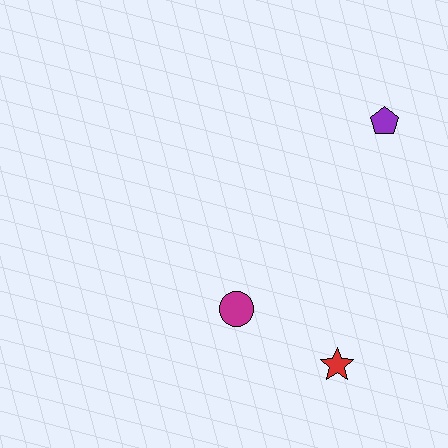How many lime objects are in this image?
There are no lime objects.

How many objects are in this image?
There are 3 objects.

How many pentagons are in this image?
There is 1 pentagon.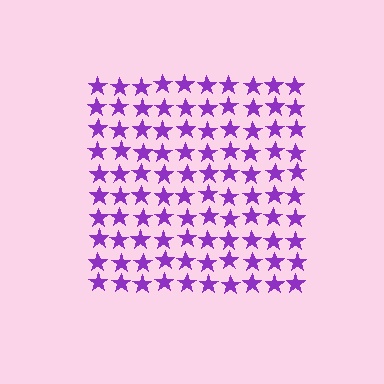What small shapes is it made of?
It is made of small stars.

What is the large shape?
The large shape is a square.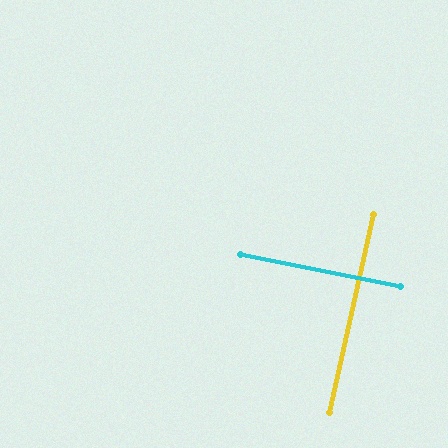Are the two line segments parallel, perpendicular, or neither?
Perpendicular — they meet at approximately 89°.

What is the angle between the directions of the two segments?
Approximately 89 degrees.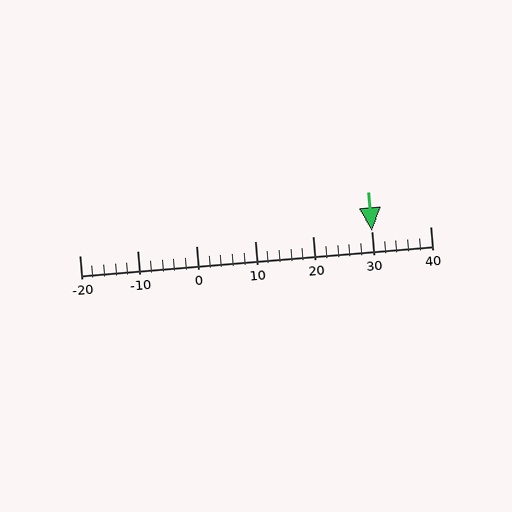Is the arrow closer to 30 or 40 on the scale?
The arrow is closer to 30.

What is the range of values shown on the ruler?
The ruler shows values from -20 to 40.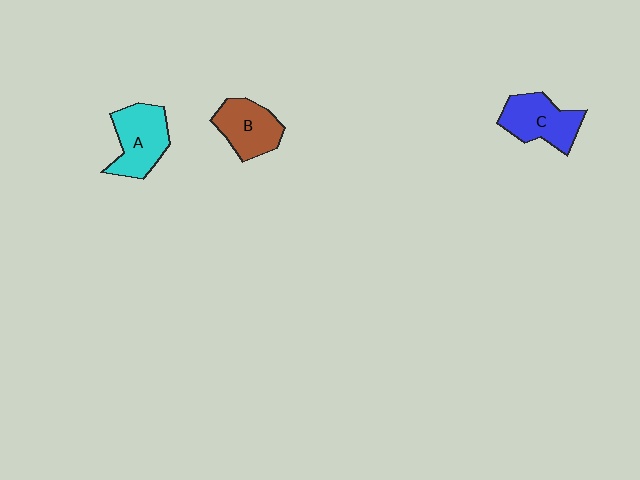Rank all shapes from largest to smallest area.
From largest to smallest: A (cyan), C (blue), B (brown).